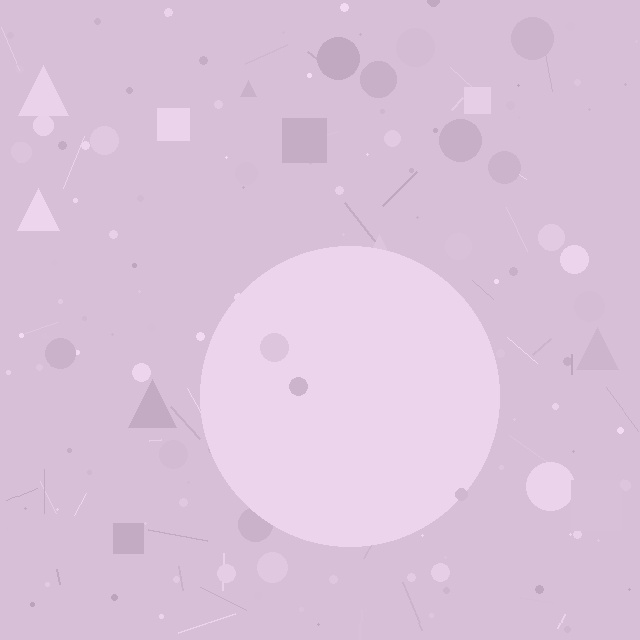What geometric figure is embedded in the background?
A circle is embedded in the background.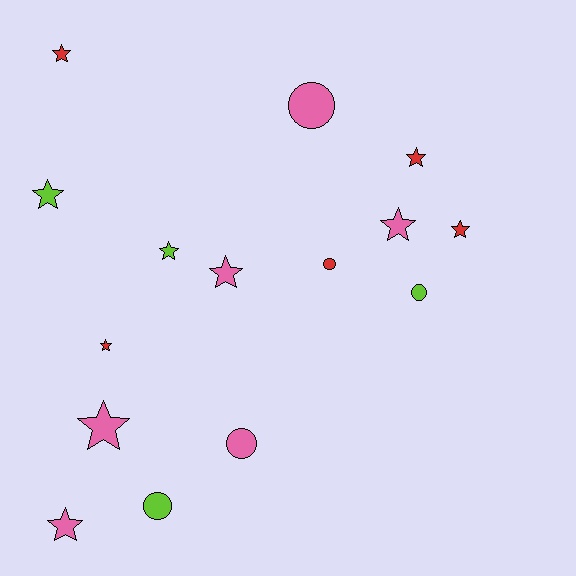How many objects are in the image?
There are 15 objects.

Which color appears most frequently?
Pink, with 6 objects.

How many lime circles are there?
There are 2 lime circles.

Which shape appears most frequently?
Star, with 10 objects.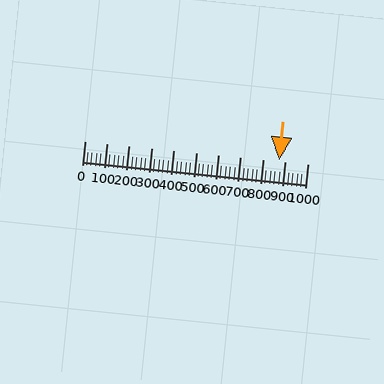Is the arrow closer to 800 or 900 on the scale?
The arrow is closer to 900.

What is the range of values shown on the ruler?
The ruler shows values from 0 to 1000.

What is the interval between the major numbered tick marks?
The major tick marks are spaced 100 units apart.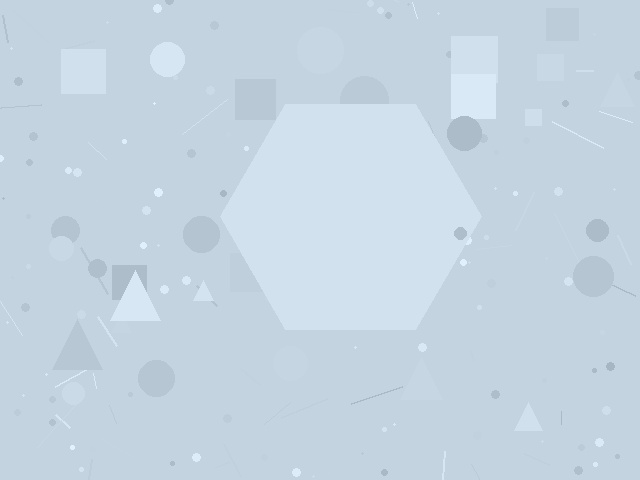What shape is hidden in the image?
A hexagon is hidden in the image.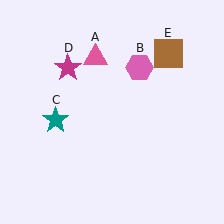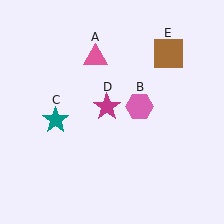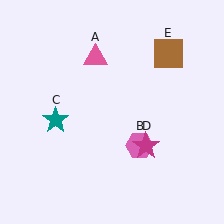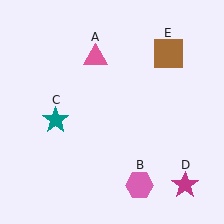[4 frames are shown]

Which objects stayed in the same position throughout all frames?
Pink triangle (object A) and teal star (object C) and brown square (object E) remained stationary.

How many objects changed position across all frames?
2 objects changed position: pink hexagon (object B), magenta star (object D).